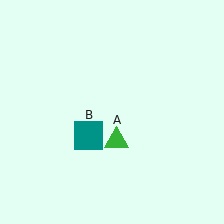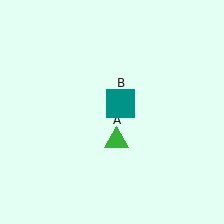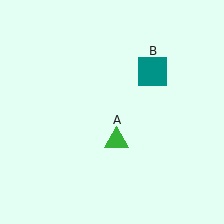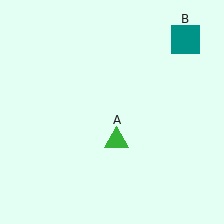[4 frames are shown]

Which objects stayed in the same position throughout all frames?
Green triangle (object A) remained stationary.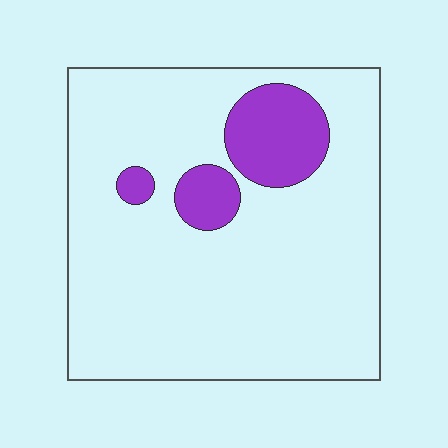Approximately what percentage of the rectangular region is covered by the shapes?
Approximately 15%.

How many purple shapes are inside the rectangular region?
3.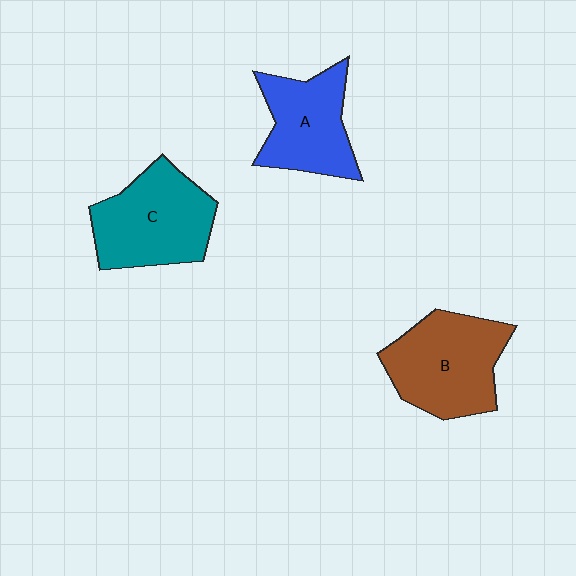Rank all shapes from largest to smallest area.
From largest to smallest: B (brown), C (teal), A (blue).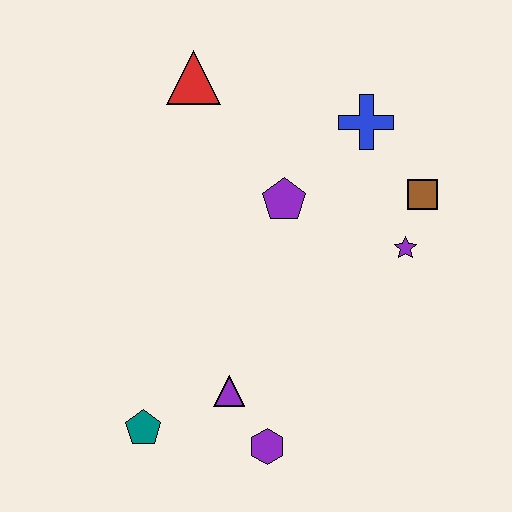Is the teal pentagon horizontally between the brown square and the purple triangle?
No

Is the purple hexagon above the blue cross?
No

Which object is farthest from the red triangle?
The purple hexagon is farthest from the red triangle.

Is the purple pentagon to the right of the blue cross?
No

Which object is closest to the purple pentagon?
The blue cross is closest to the purple pentagon.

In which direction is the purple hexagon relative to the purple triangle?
The purple hexagon is below the purple triangle.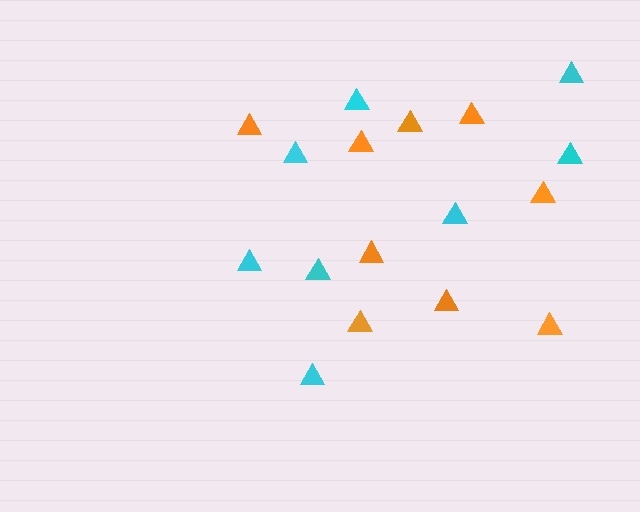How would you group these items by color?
There are 2 groups: one group of orange triangles (9) and one group of cyan triangles (8).